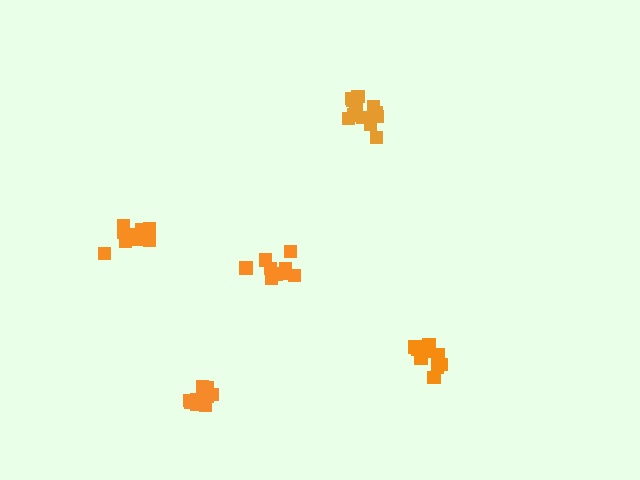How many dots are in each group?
Group 1: 10 dots, Group 2: 13 dots, Group 3: 9 dots, Group 4: 10 dots, Group 5: 9 dots (51 total).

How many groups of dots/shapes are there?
There are 5 groups.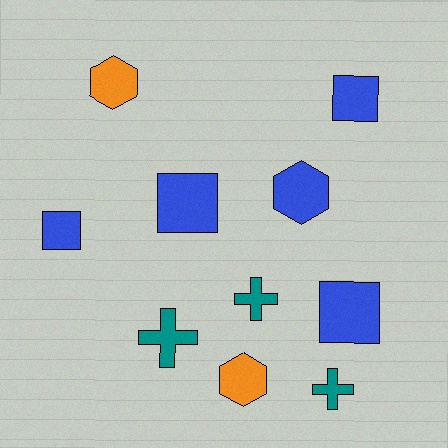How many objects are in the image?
There are 10 objects.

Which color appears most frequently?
Blue, with 5 objects.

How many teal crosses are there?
There are 3 teal crosses.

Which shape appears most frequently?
Square, with 4 objects.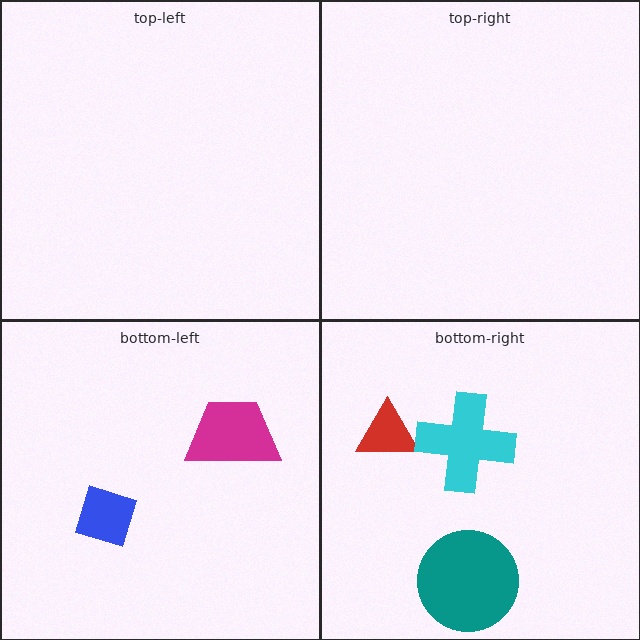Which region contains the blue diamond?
The bottom-left region.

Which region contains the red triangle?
The bottom-right region.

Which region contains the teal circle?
The bottom-right region.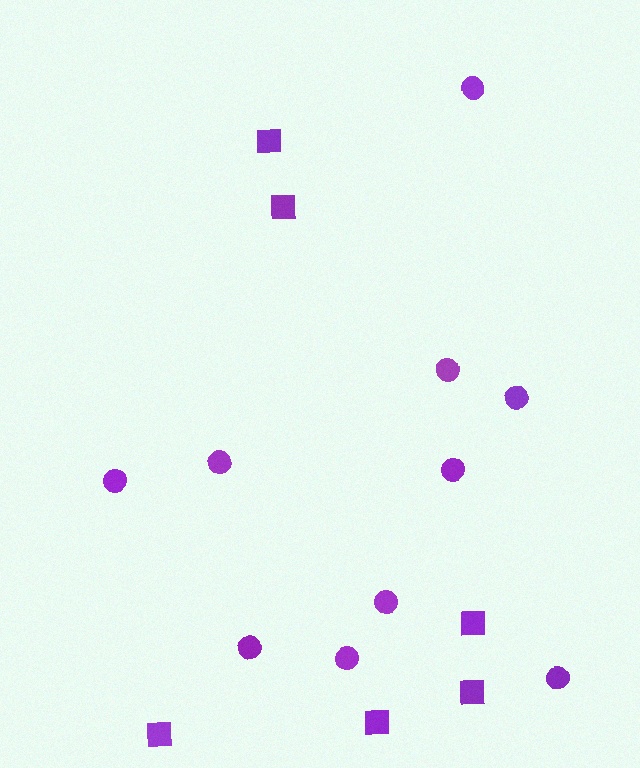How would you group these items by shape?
There are 2 groups: one group of circles (10) and one group of squares (6).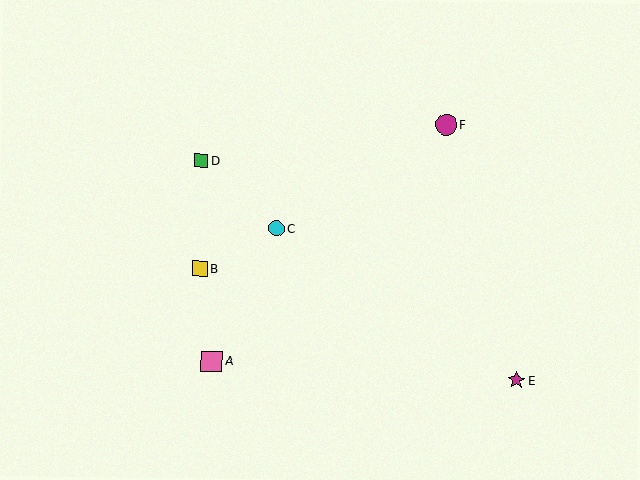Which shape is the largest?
The magenta circle (labeled F) is the largest.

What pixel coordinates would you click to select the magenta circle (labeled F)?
Click at (446, 125) to select the magenta circle F.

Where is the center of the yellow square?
The center of the yellow square is at (199, 269).